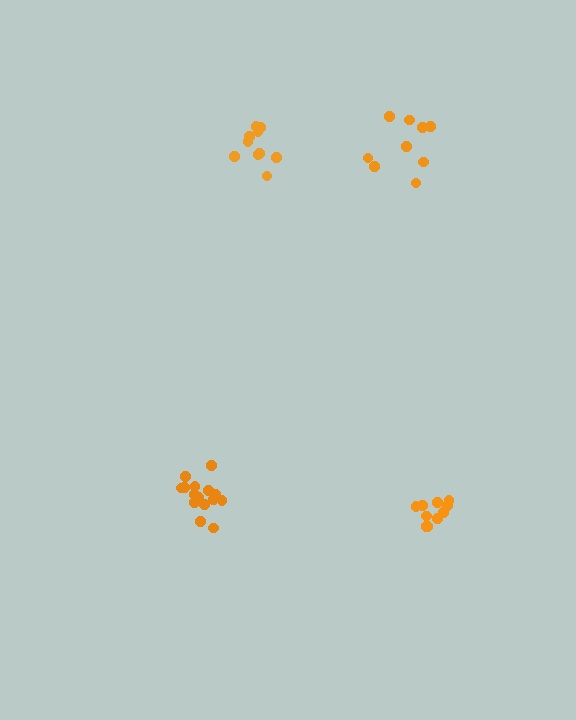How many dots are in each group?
Group 1: 15 dots, Group 2: 11 dots, Group 3: 10 dots, Group 4: 9 dots (45 total).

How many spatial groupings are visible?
There are 4 spatial groupings.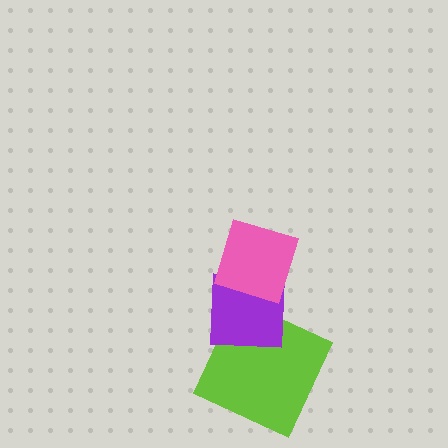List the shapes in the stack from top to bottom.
From top to bottom: the pink diamond, the purple square, the lime square.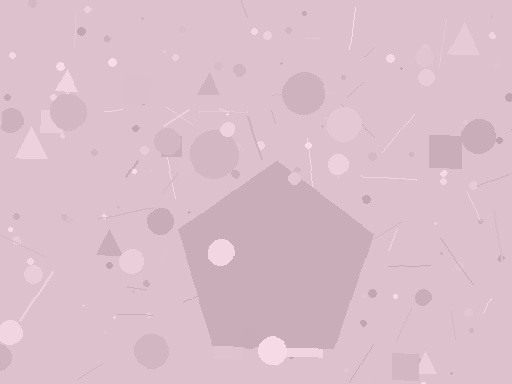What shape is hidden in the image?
A pentagon is hidden in the image.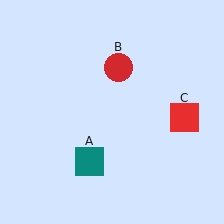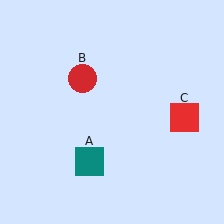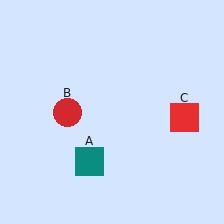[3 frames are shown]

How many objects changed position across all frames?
1 object changed position: red circle (object B).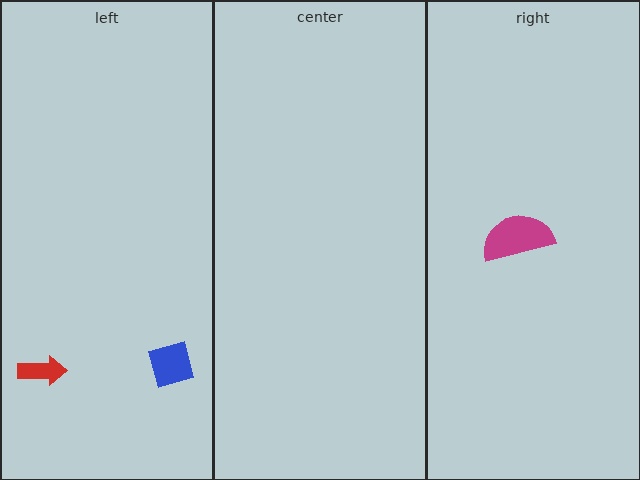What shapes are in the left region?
The red arrow, the blue diamond.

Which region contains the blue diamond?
The left region.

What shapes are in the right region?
The magenta semicircle.